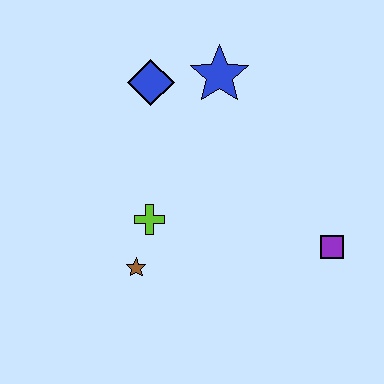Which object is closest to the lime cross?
The brown star is closest to the lime cross.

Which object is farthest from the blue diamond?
The purple square is farthest from the blue diamond.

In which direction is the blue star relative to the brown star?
The blue star is above the brown star.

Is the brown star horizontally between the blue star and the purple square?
No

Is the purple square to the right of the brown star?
Yes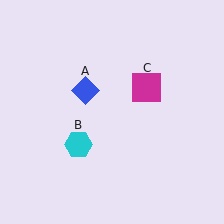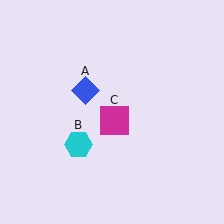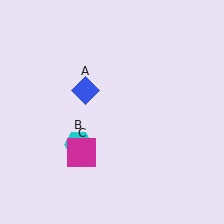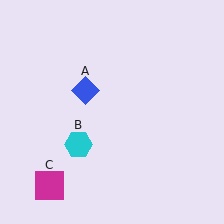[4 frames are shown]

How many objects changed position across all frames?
1 object changed position: magenta square (object C).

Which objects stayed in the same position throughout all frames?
Blue diamond (object A) and cyan hexagon (object B) remained stationary.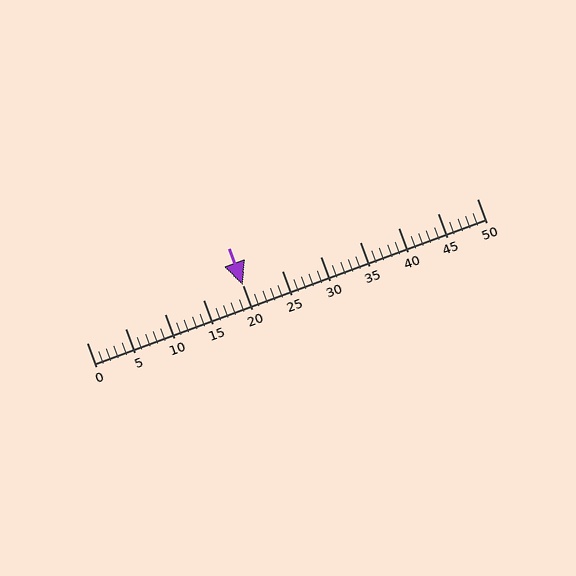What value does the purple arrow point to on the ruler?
The purple arrow points to approximately 20.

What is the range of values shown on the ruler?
The ruler shows values from 0 to 50.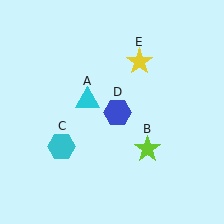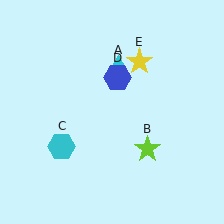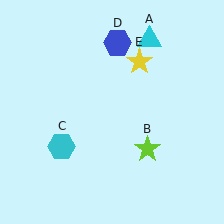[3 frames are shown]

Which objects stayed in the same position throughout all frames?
Lime star (object B) and cyan hexagon (object C) and yellow star (object E) remained stationary.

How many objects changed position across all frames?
2 objects changed position: cyan triangle (object A), blue hexagon (object D).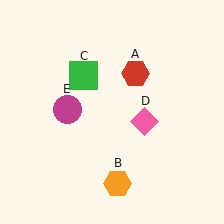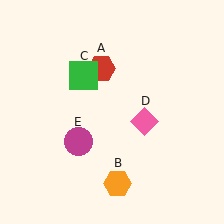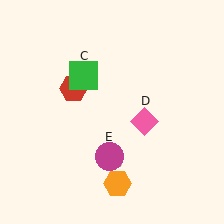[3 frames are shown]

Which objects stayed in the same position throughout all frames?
Orange hexagon (object B) and green square (object C) and pink diamond (object D) remained stationary.